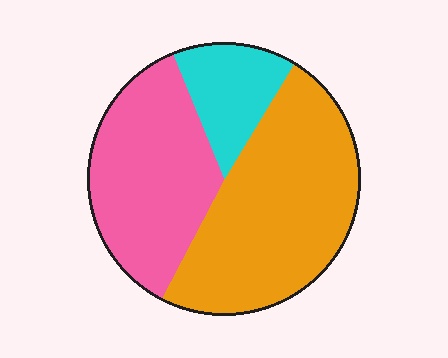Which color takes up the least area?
Cyan, at roughly 15%.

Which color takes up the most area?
Orange, at roughly 50%.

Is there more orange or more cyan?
Orange.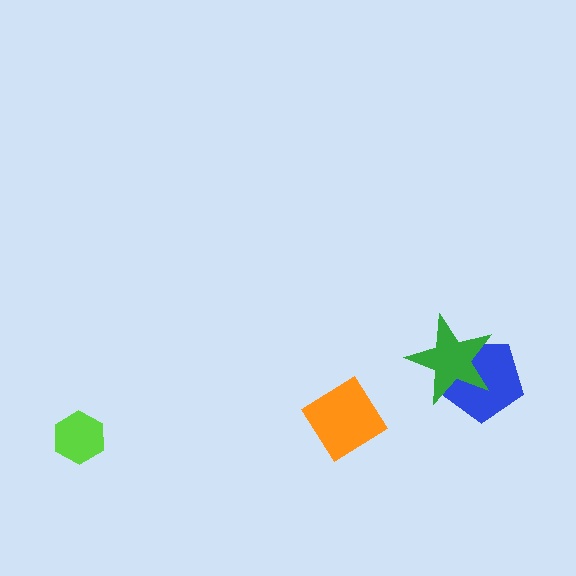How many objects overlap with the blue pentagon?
1 object overlaps with the blue pentagon.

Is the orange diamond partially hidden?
No, no other shape covers it.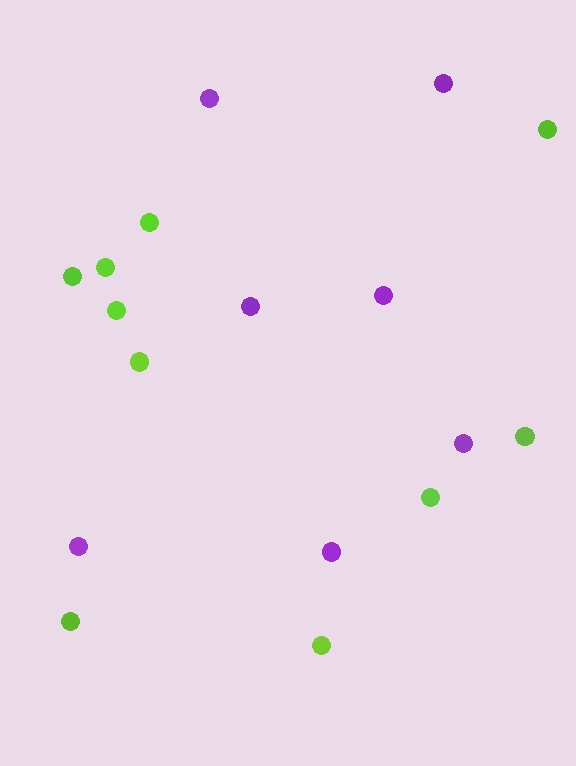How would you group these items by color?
There are 2 groups: one group of lime circles (10) and one group of purple circles (7).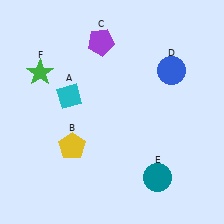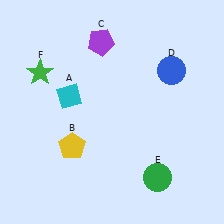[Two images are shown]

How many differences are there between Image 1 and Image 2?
There is 1 difference between the two images.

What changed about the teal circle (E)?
In Image 1, E is teal. In Image 2, it changed to green.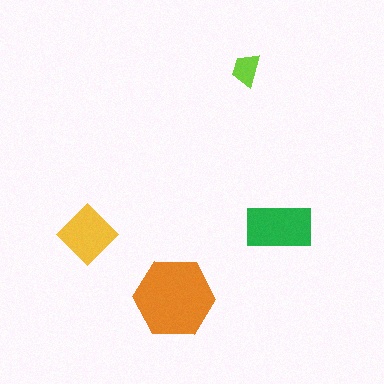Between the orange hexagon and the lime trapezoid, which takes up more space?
The orange hexagon.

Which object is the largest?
The orange hexagon.